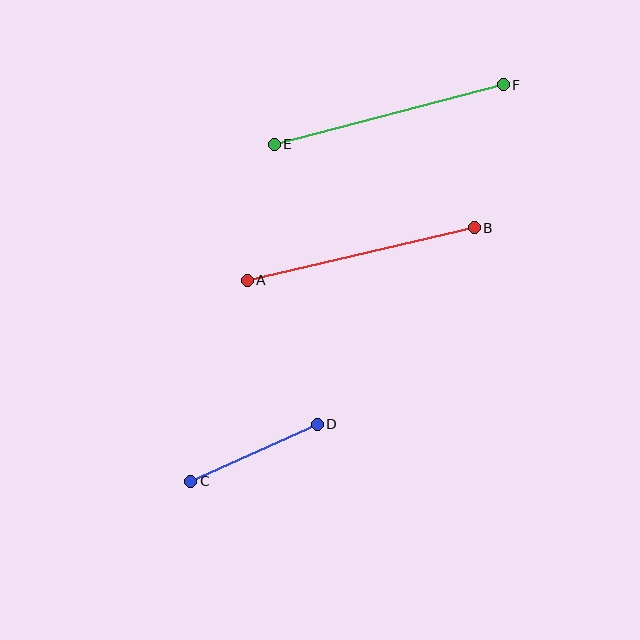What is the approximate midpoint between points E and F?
The midpoint is at approximately (389, 114) pixels.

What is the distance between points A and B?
The distance is approximately 233 pixels.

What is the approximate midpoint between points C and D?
The midpoint is at approximately (254, 453) pixels.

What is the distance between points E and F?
The distance is approximately 237 pixels.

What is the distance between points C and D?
The distance is approximately 139 pixels.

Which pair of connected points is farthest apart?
Points E and F are farthest apart.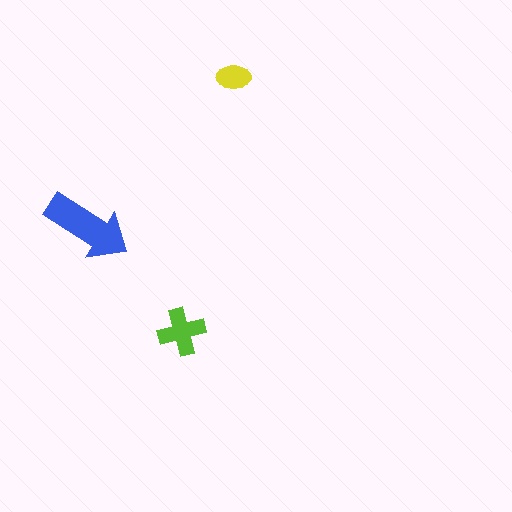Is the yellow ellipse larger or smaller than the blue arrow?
Smaller.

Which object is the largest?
The blue arrow.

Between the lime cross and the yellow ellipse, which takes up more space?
The lime cross.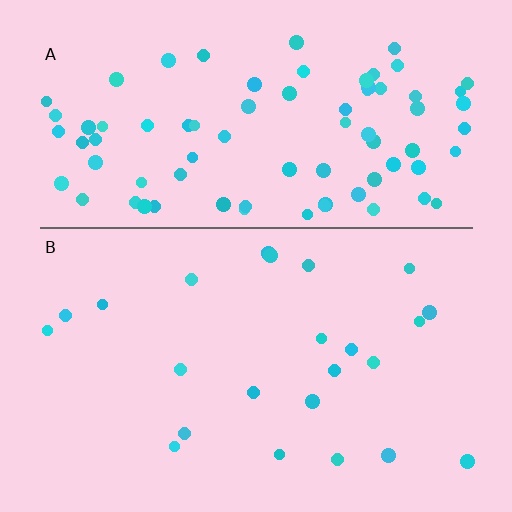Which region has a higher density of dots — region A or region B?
A (the top).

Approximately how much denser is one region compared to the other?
Approximately 3.4× — region A over region B.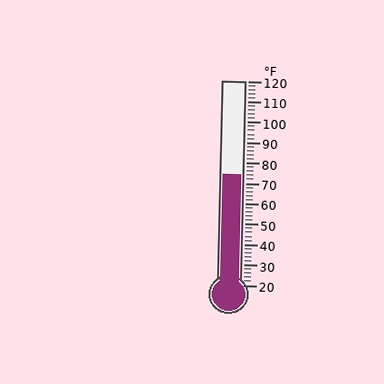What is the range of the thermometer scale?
The thermometer scale ranges from 20°F to 120°F.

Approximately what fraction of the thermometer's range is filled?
The thermometer is filled to approximately 55% of its range.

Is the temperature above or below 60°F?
The temperature is above 60°F.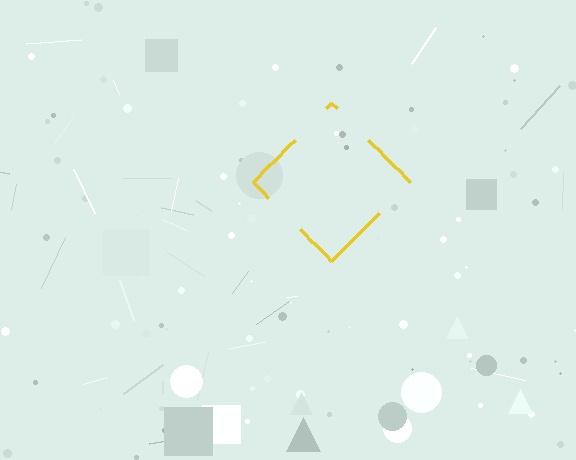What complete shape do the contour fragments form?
The contour fragments form a diamond.